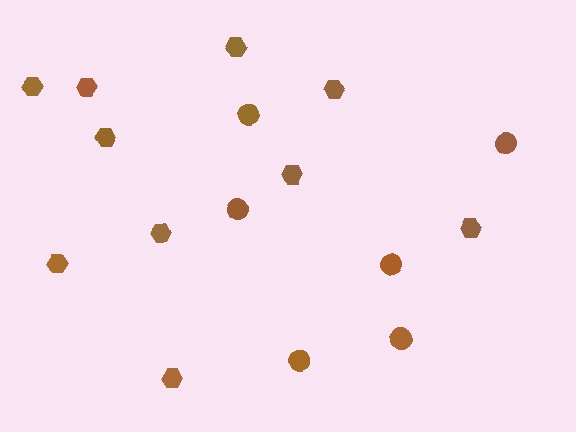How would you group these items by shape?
There are 2 groups: one group of circles (6) and one group of hexagons (10).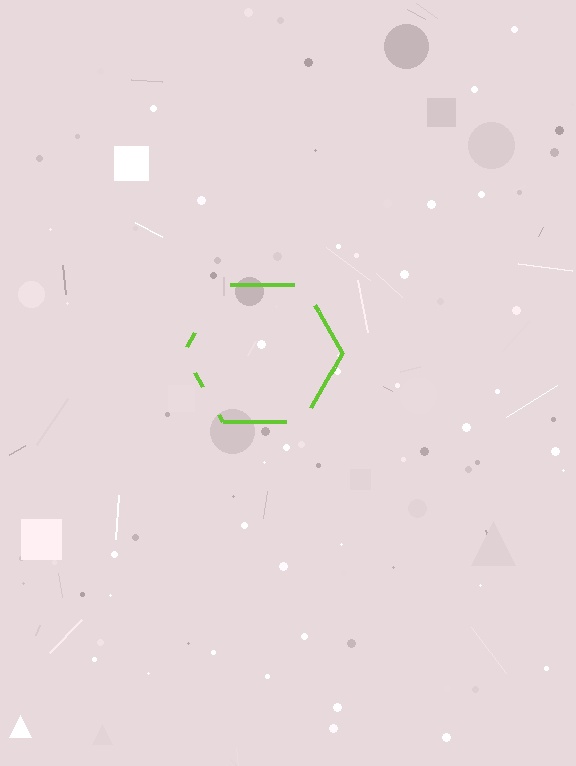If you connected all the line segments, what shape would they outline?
They would outline a hexagon.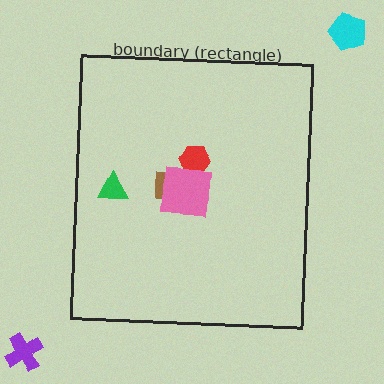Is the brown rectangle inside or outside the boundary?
Inside.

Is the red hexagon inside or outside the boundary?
Inside.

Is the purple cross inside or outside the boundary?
Outside.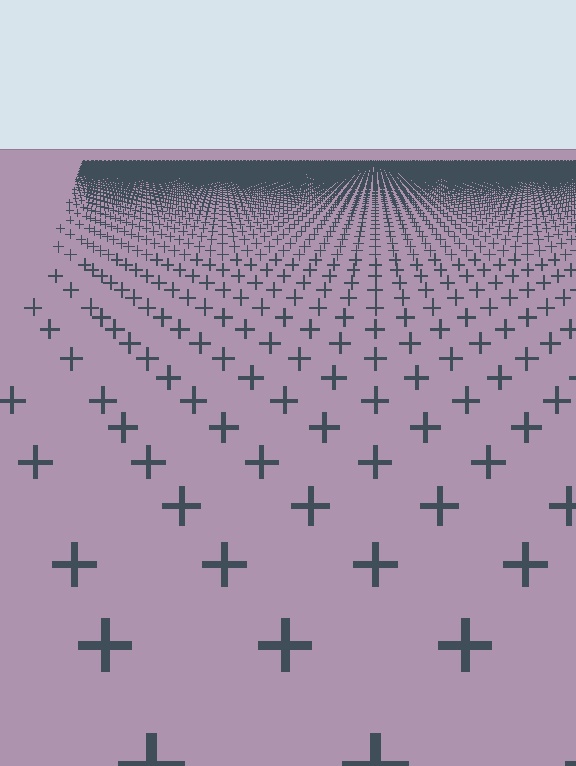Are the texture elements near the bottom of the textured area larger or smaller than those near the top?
Larger. Near the bottom, elements are closer to the viewer and appear at a bigger on-screen size.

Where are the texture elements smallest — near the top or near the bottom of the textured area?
Near the top.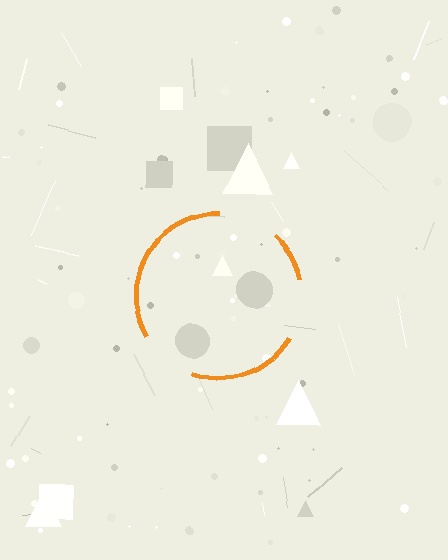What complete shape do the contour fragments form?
The contour fragments form a circle.